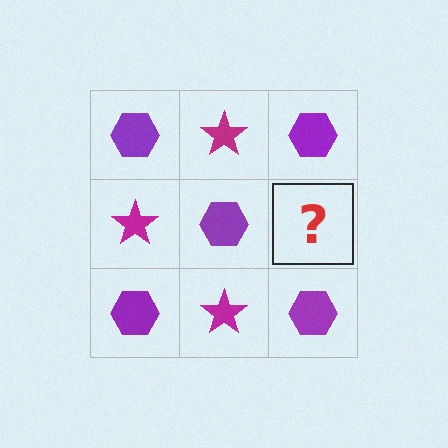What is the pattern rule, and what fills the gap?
The rule is that it alternates purple hexagon and magenta star in a checkerboard pattern. The gap should be filled with a magenta star.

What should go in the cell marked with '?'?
The missing cell should contain a magenta star.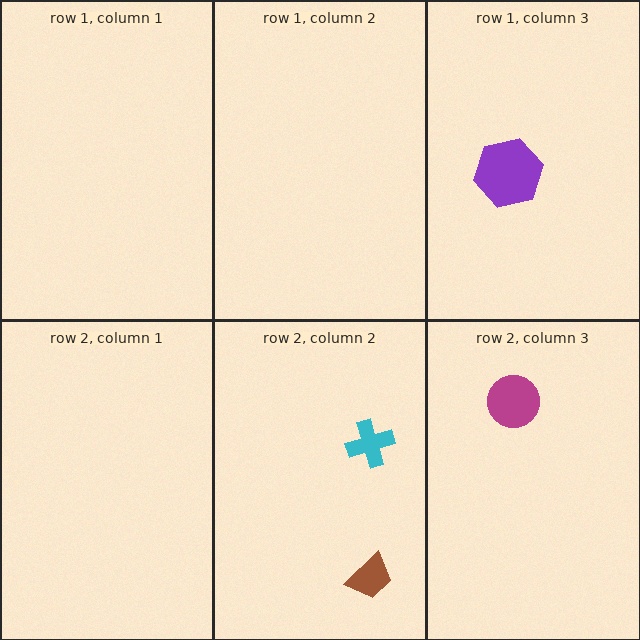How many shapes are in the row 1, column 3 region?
1.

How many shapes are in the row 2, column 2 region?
2.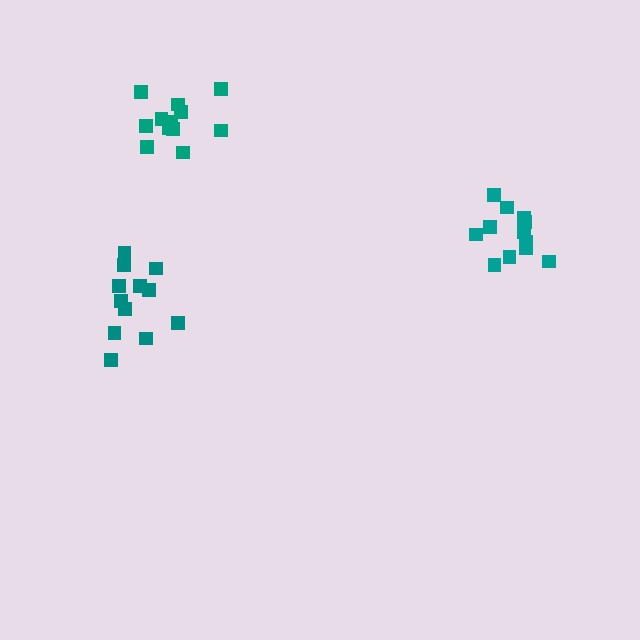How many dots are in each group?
Group 1: 12 dots, Group 2: 12 dots, Group 3: 12 dots (36 total).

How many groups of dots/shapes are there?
There are 3 groups.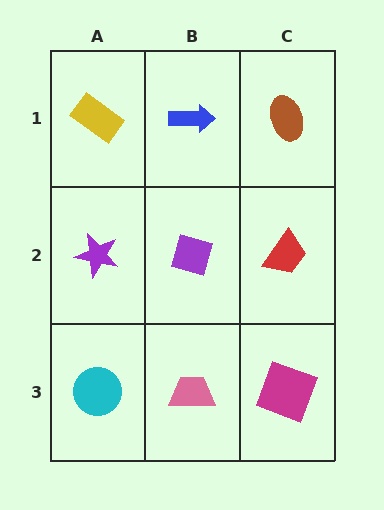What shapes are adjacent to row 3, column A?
A purple star (row 2, column A), a pink trapezoid (row 3, column B).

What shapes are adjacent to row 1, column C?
A red trapezoid (row 2, column C), a blue arrow (row 1, column B).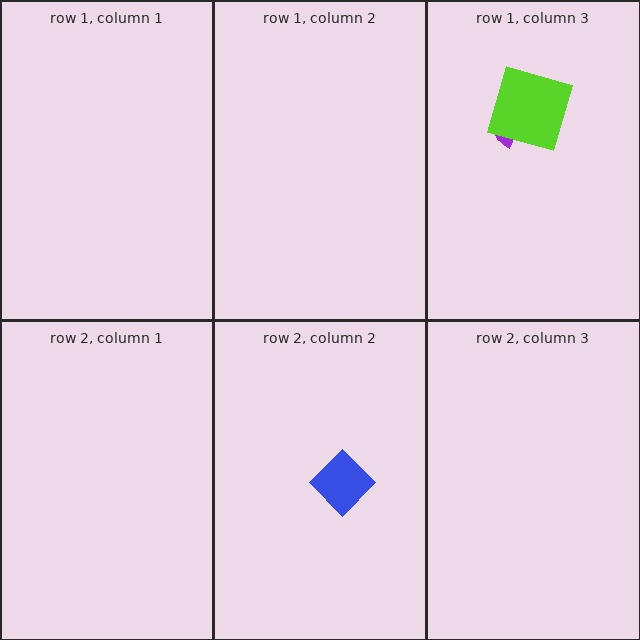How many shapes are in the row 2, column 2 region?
1.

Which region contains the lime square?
The row 1, column 3 region.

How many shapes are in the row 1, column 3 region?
2.